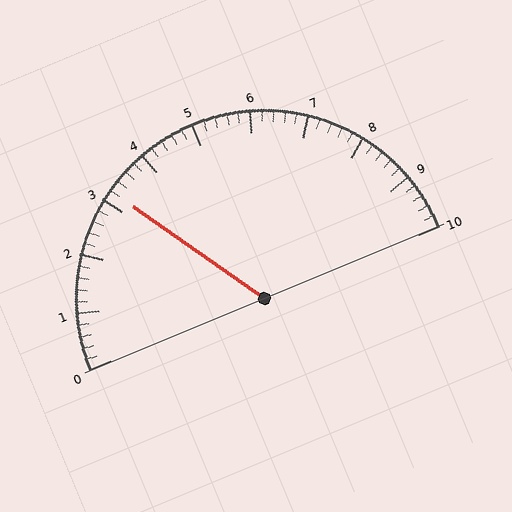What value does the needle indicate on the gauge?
The needle indicates approximately 3.2.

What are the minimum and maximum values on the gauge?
The gauge ranges from 0 to 10.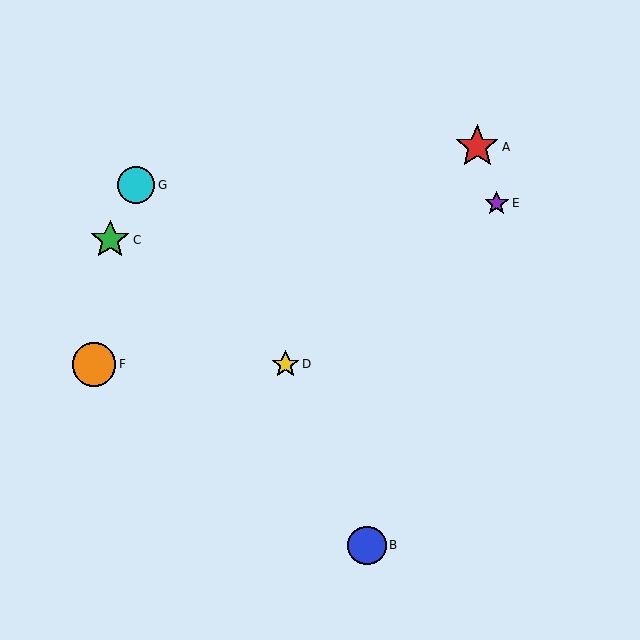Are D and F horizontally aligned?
Yes, both are at y≈364.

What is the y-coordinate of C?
Object C is at y≈240.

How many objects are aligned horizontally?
2 objects (D, F) are aligned horizontally.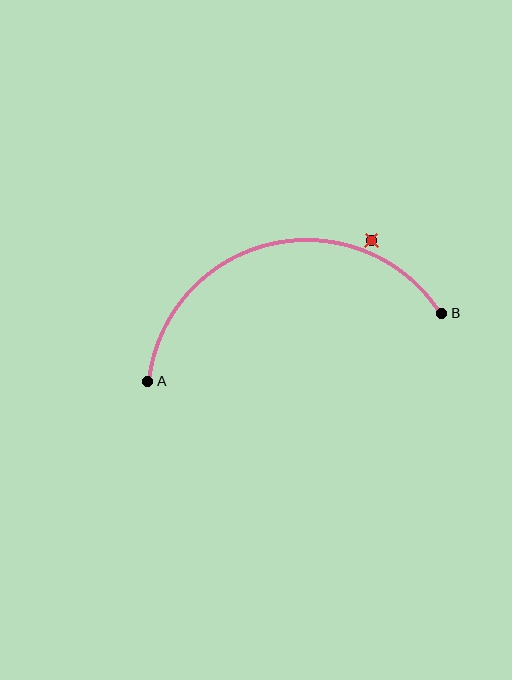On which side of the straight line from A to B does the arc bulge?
The arc bulges above the straight line connecting A and B.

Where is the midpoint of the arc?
The arc midpoint is the point on the curve farthest from the straight line joining A and B. It sits above that line.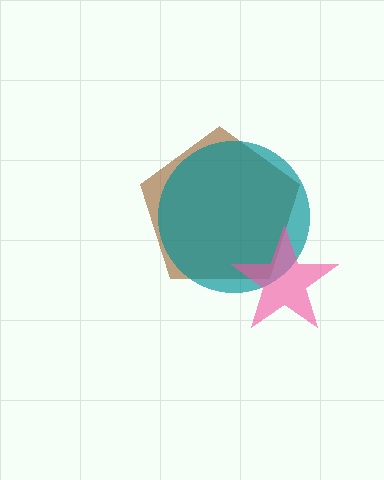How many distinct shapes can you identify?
There are 3 distinct shapes: a brown pentagon, a teal circle, a pink star.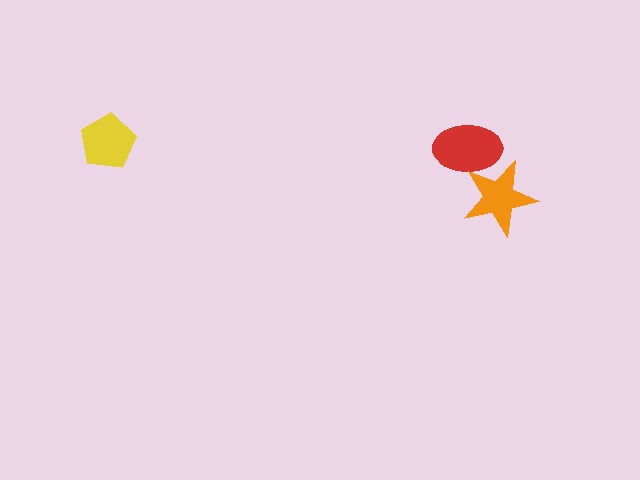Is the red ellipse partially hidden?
Yes, it is partially covered by another shape.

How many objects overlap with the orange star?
1 object overlaps with the orange star.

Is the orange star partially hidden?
No, no other shape covers it.